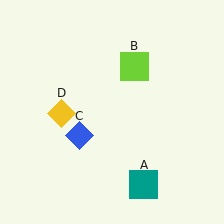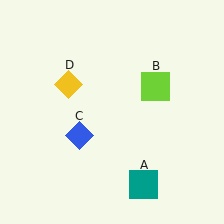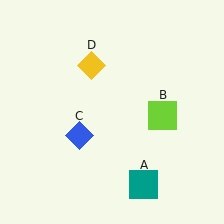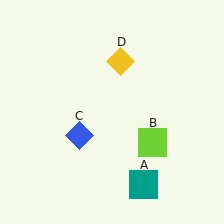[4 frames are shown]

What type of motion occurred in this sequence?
The lime square (object B), yellow diamond (object D) rotated clockwise around the center of the scene.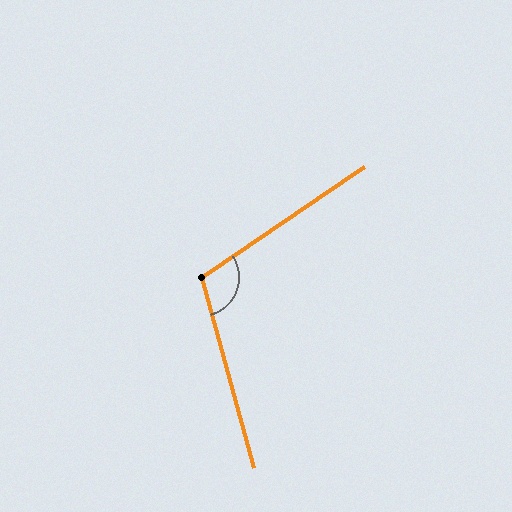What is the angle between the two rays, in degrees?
Approximately 109 degrees.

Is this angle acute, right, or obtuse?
It is obtuse.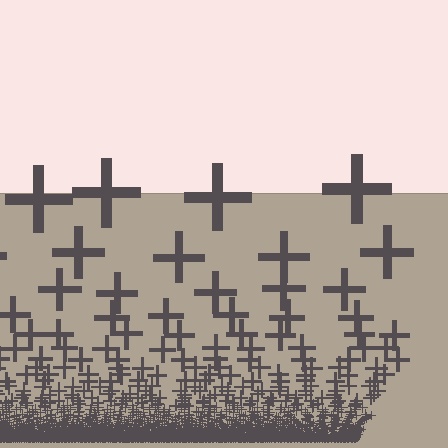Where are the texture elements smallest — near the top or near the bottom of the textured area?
Near the bottom.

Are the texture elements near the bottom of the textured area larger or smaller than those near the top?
Smaller. The gradient is inverted — elements near the bottom are smaller and denser.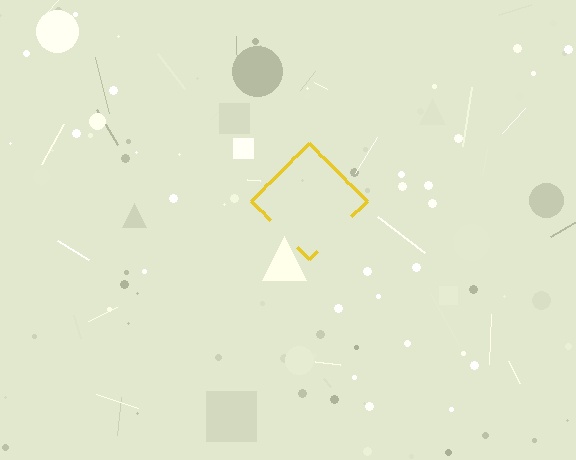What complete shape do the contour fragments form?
The contour fragments form a diamond.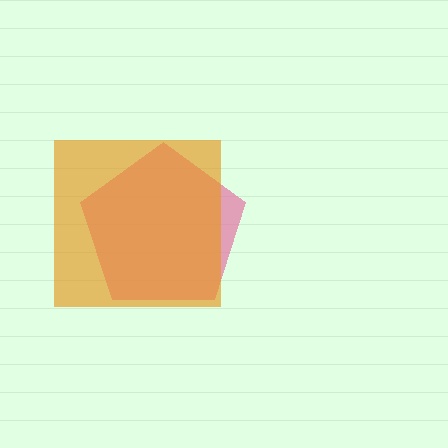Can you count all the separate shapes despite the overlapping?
Yes, there are 2 separate shapes.